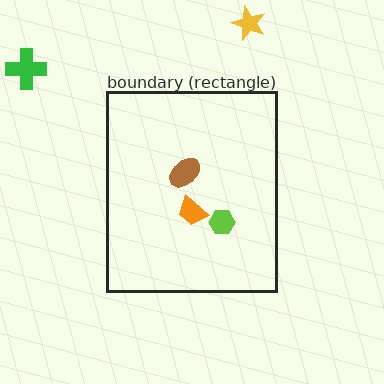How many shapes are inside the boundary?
3 inside, 2 outside.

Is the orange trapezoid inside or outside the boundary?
Inside.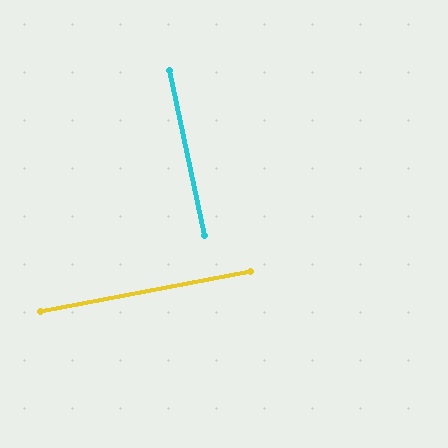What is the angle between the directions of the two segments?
Approximately 89 degrees.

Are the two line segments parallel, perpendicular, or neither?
Perpendicular — they meet at approximately 89°.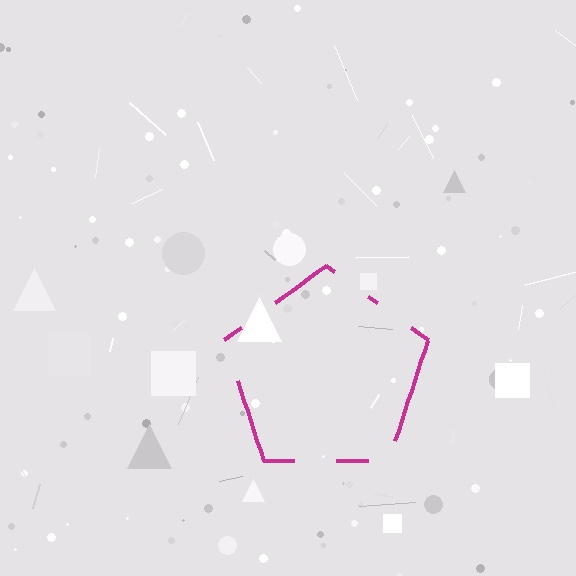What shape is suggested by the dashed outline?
The dashed outline suggests a pentagon.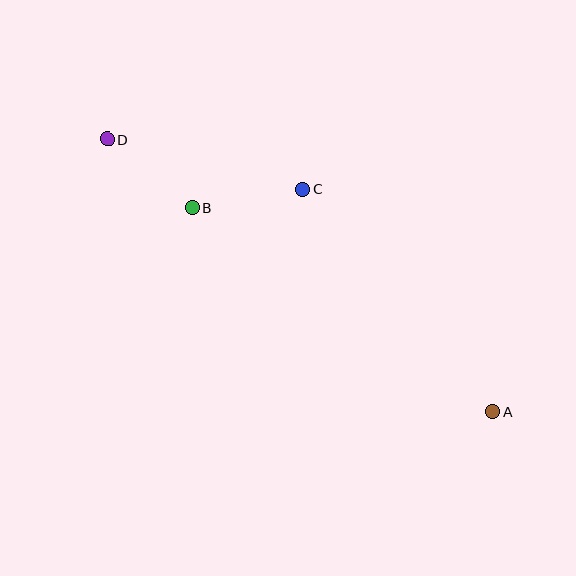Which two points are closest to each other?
Points B and D are closest to each other.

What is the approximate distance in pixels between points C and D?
The distance between C and D is approximately 202 pixels.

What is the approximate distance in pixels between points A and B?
The distance between A and B is approximately 363 pixels.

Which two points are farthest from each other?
Points A and D are farthest from each other.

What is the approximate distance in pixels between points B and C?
The distance between B and C is approximately 112 pixels.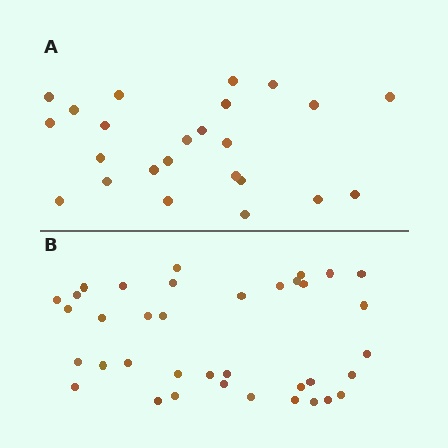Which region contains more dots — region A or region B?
Region B (the bottom region) has more dots.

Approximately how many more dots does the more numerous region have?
Region B has approximately 15 more dots than region A.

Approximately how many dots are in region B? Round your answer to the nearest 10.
About 40 dots. (The exact count is 37, which rounds to 40.)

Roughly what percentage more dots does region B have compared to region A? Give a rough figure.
About 55% more.